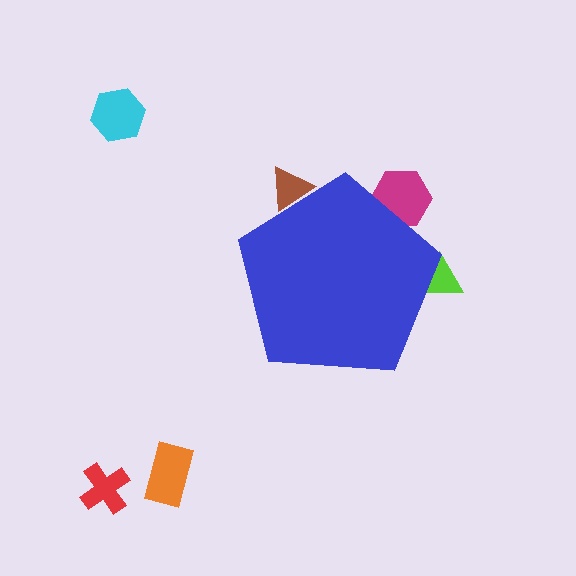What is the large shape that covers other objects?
A blue pentagon.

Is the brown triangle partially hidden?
Yes, the brown triangle is partially hidden behind the blue pentagon.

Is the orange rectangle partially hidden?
No, the orange rectangle is fully visible.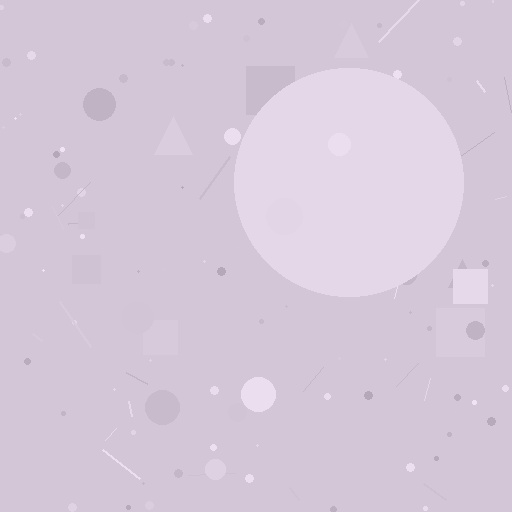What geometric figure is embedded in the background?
A circle is embedded in the background.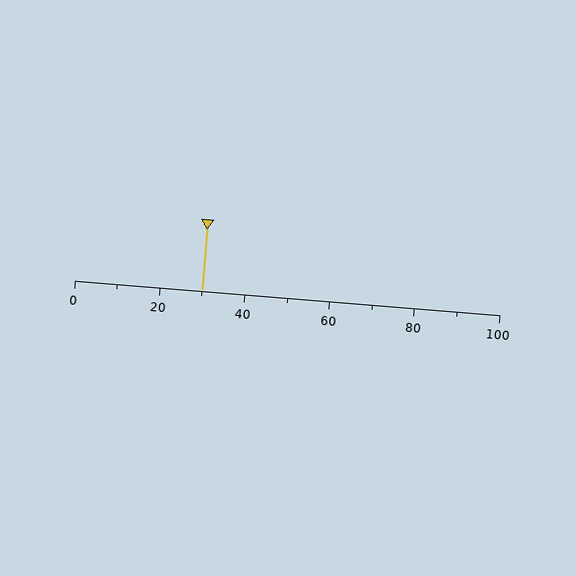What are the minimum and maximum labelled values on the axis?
The axis runs from 0 to 100.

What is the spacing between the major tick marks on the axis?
The major ticks are spaced 20 apart.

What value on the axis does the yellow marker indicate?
The marker indicates approximately 30.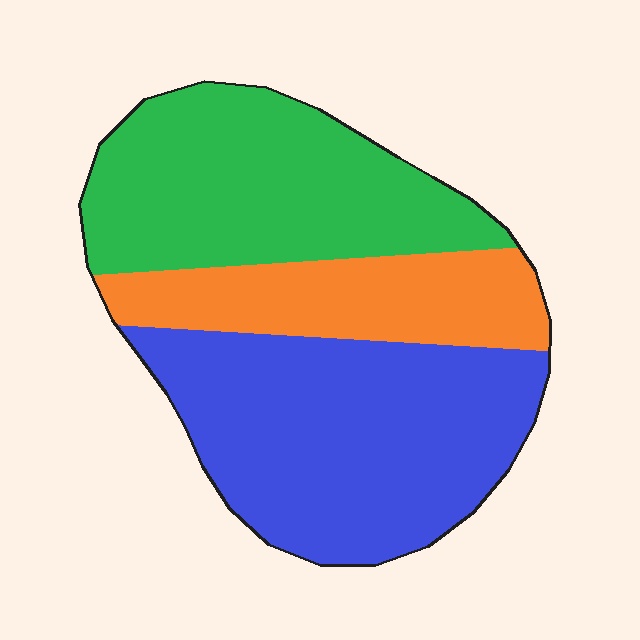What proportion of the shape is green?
Green covers about 35% of the shape.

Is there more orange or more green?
Green.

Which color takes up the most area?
Blue, at roughly 45%.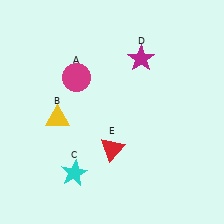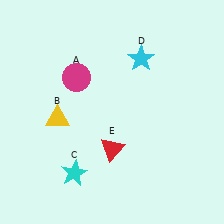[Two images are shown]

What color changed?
The star (D) changed from magenta in Image 1 to cyan in Image 2.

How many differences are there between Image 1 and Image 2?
There is 1 difference between the two images.